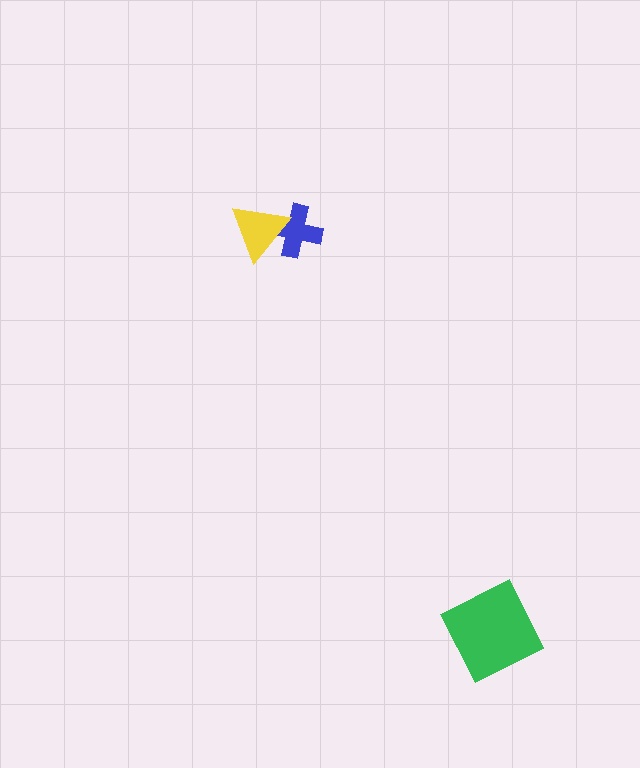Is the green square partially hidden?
No, no other shape covers it.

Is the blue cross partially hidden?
Yes, it is partially covered by another shape.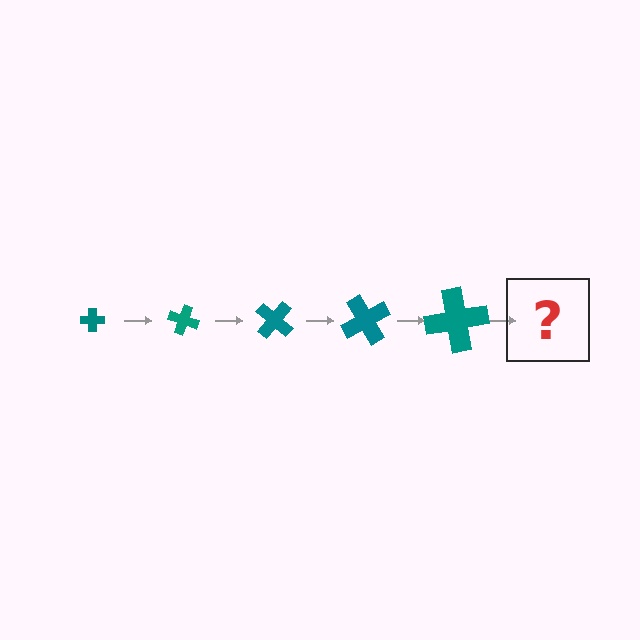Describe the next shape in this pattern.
It should be a cross, larger than the previous one and rotated 100 degrees from the start.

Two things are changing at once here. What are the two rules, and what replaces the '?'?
The two rules are that the cross grows larger each step and it rotates 20 degrees each step. The '?' should be a cross, larger than the previous one and rotated 100 degrees from the start.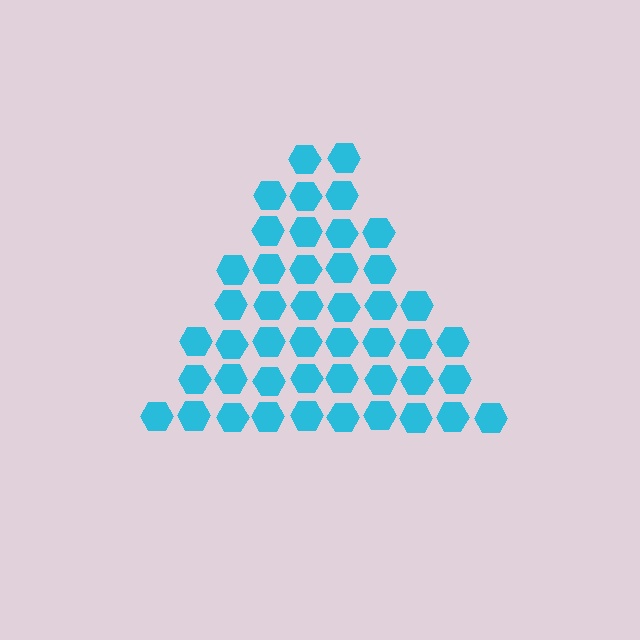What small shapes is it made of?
It is made of small hexagons.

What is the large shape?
The large shape is a triangle.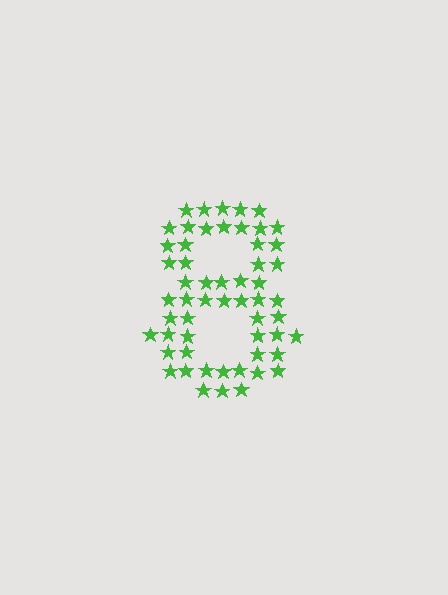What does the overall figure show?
The overall figure shows the digit 8.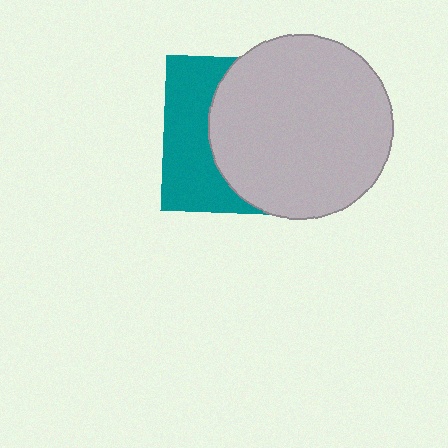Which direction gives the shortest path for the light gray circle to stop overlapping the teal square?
Moving right gives the shortest separation.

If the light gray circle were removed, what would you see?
You would see the complete teal square.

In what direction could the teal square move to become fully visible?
The teal square could move left. That would shift it out from behind the light gray circle entirely.